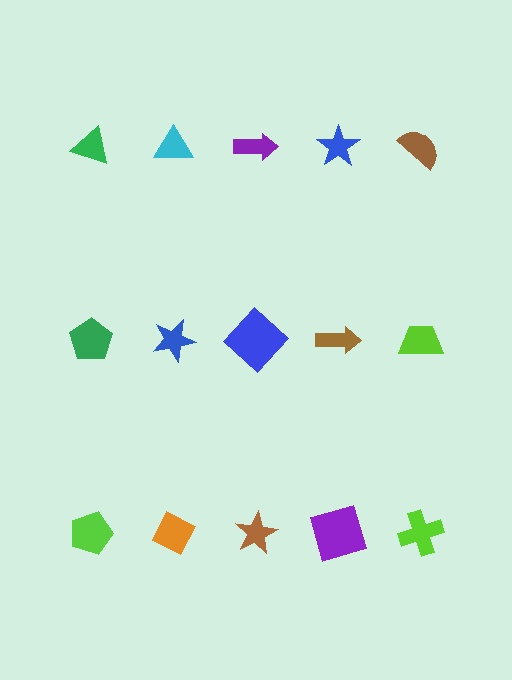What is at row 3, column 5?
A lime cross.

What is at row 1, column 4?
A blue star.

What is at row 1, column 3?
A purple arrow.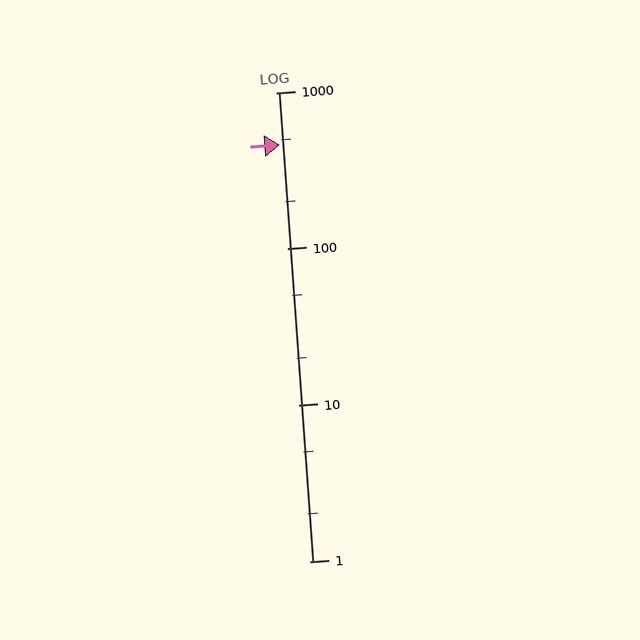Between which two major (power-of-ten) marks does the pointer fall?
The pointer is between 100 and 1000.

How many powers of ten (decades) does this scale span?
The scale spans 3 decades, from 1 to 1000.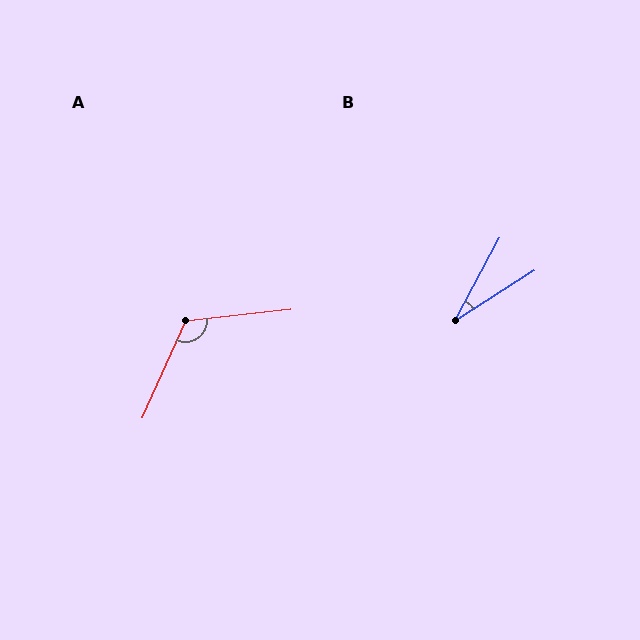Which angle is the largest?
A, at approximately 120 degrees.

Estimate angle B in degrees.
Approximately 29 degrees.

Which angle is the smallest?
B, at approximately 29 degrees.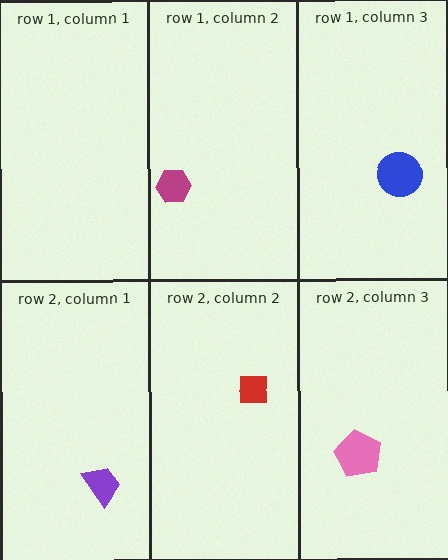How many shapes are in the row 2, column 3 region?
1.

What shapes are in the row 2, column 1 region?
The purple trapezoid.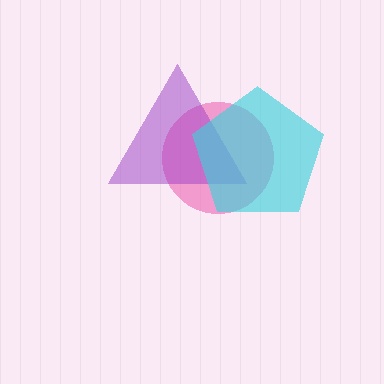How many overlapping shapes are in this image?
There are 3 overlapping shapes in the image.